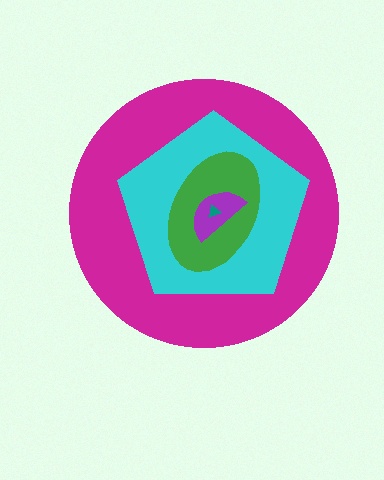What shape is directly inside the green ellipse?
The purple semicircle.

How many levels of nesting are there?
5.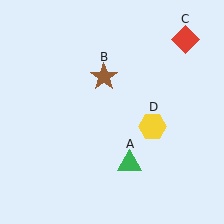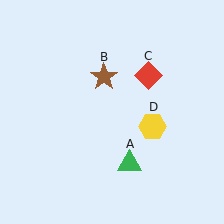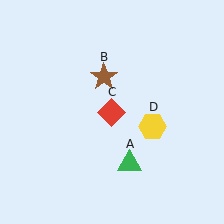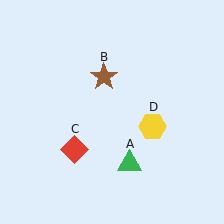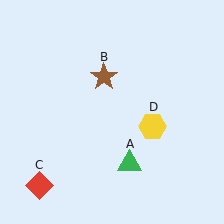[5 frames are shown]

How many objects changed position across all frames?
1 object changed position: red diamond (object C).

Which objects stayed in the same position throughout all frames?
Green triangle (object A) and brown star (object B) and yellow hexagon (object D) remained stationary.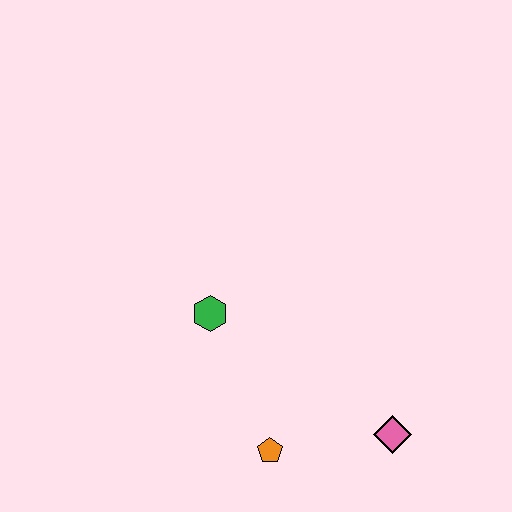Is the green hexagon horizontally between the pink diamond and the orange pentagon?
No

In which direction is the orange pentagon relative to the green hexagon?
The orange pentagon is below the green hexagon.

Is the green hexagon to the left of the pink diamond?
Yes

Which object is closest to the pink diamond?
The orange pentagon is closest to the pink diamond.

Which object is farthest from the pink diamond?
The green hexagon is farthest from the pink diamond.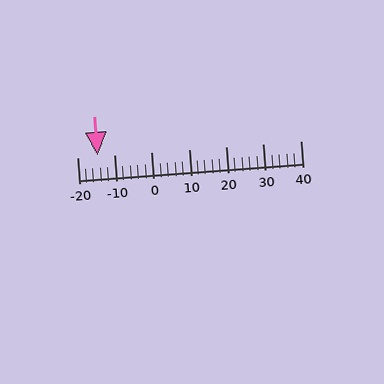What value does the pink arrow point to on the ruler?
The pink arrow points to approximately -15.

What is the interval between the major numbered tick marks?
The major tick marks are spaced 10 units apart.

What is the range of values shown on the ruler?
The ruler shows values from -20 to 40.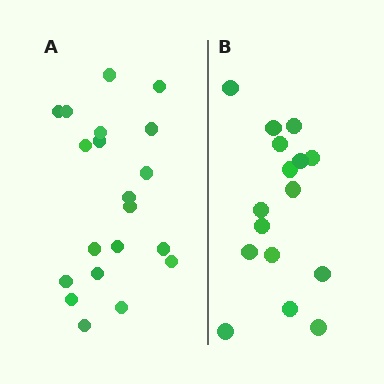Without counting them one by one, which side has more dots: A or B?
Region A (the left region) has more dots.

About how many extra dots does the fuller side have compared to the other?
Region A has about 4 more dots than region B.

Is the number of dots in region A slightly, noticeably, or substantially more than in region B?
Region A has noticeably more, but not dramatically so. The ratio is roughly 1.2 to 1.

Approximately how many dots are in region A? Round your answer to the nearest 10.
About 20 dots.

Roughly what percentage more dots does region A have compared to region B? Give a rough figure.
About 25% more.